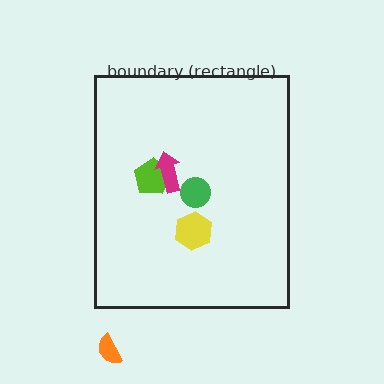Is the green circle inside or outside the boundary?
Inside.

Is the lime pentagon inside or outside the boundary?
Inside.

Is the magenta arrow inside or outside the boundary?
Inside.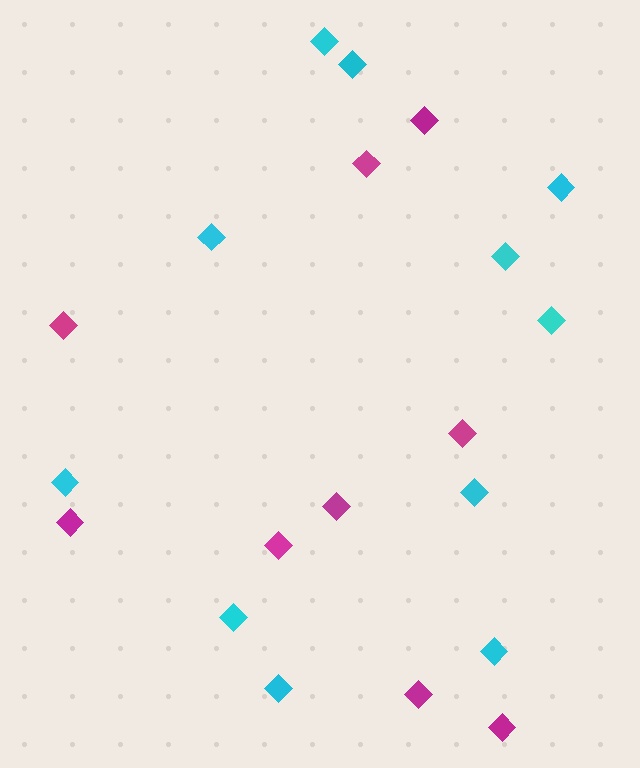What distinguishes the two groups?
There are 2 groups: one group of cyan diamonds (11) and one group of magenta diamonds (9).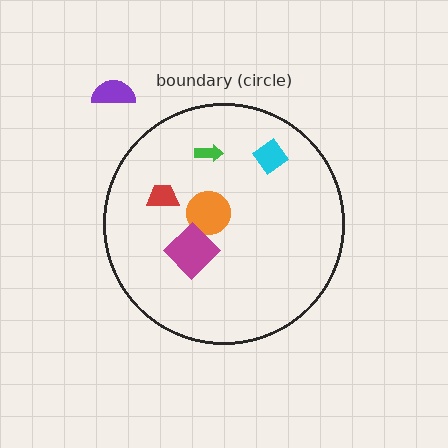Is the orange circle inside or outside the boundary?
Inside.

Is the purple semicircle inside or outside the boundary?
Outside.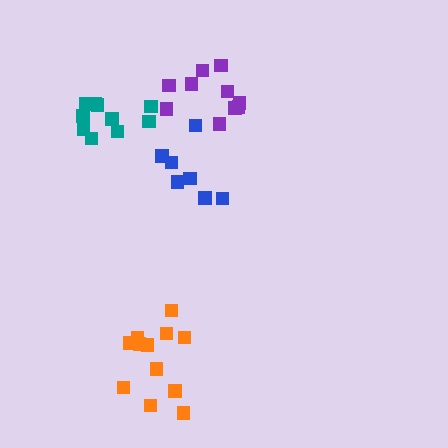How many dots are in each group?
Group 1: 10 dots, Group 2: 10 dots, Group 3: 7 dots, Group 4: 12 dots (39 total).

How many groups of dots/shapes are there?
There are 4 groups.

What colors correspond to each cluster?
The clusters are colored: teal, purple, blue, orange.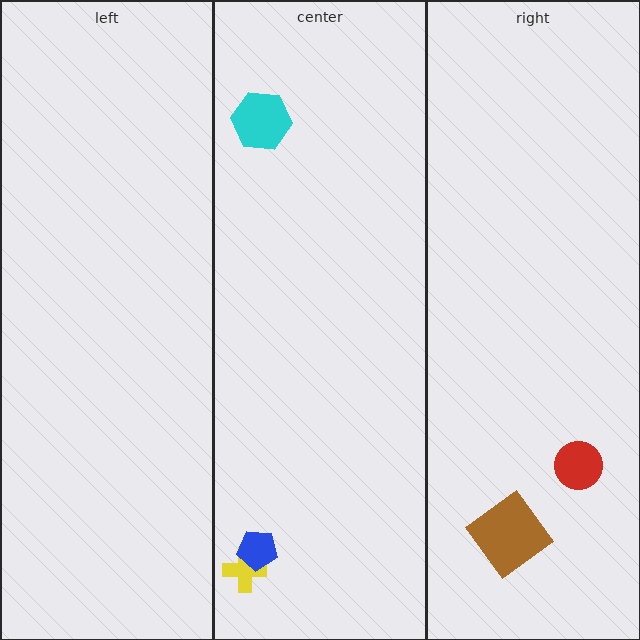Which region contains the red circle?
The right region.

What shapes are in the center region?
The yellow cross, the cyan hexagon, the blue pentagon.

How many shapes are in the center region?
3.